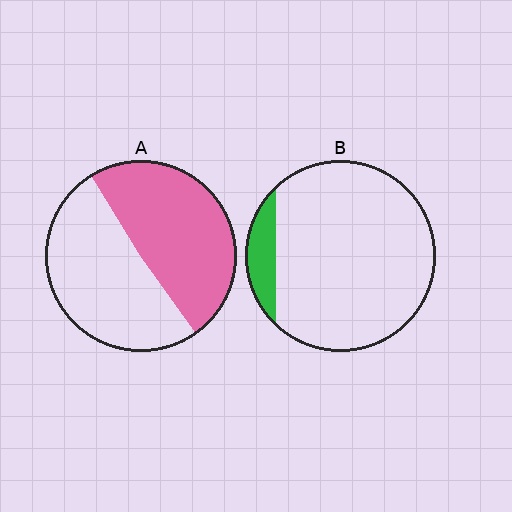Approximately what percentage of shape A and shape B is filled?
A is approximately 50% and B is approximately 10%.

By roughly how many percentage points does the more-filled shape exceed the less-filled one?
By roughly 40 percentage points (A over B).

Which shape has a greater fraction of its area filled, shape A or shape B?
Shape A.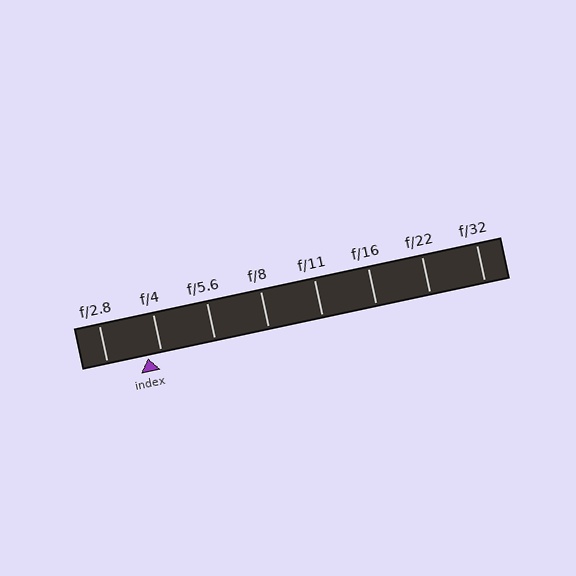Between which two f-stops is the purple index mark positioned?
The index mark is between f/2.8 and f/4.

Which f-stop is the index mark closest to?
The index mark is closest to f/4.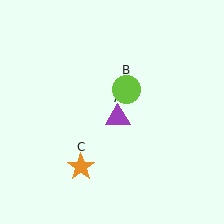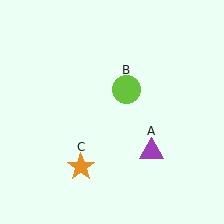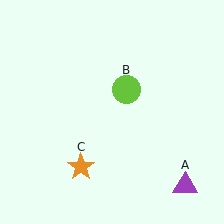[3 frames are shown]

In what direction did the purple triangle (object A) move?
The purple triangle (object A) moved down and to the right.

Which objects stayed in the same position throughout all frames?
Lime circle (object B) and orange star (object C) remained stationary.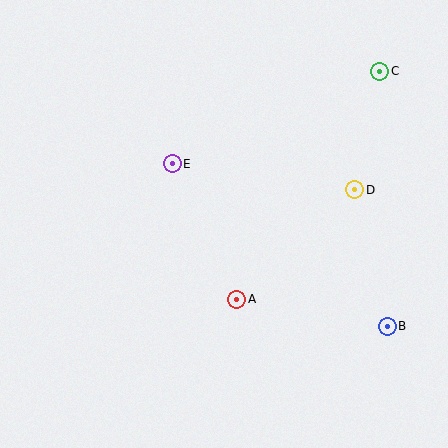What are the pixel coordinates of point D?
Point D is at (355, 190).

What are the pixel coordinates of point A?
Point A is at (237, 299).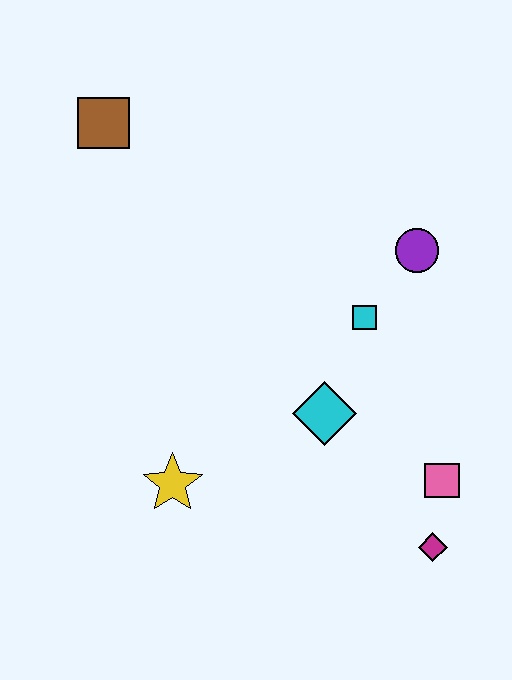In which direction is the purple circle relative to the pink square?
The purple circle is above the pink square.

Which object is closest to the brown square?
The cyan square is closest to the brown square.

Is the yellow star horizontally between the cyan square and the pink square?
No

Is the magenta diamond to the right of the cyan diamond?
Yes